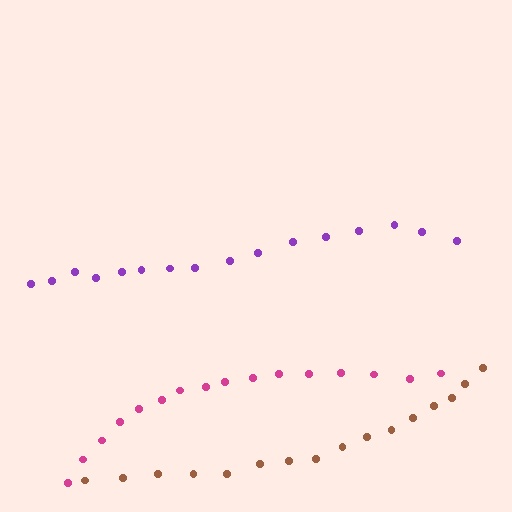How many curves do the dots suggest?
There are 3 distinct paths.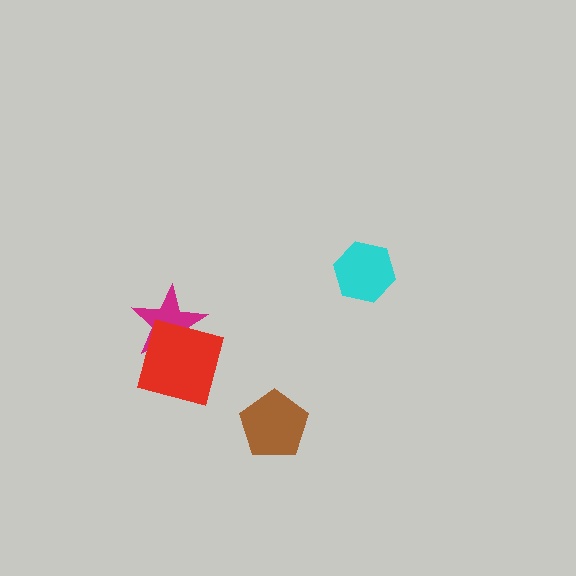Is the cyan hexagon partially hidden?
No, no other shape covers it.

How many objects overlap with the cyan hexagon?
0 objects overlap with the cyan hexagon.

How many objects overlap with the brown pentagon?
0 objects overlap with the brown pentagon.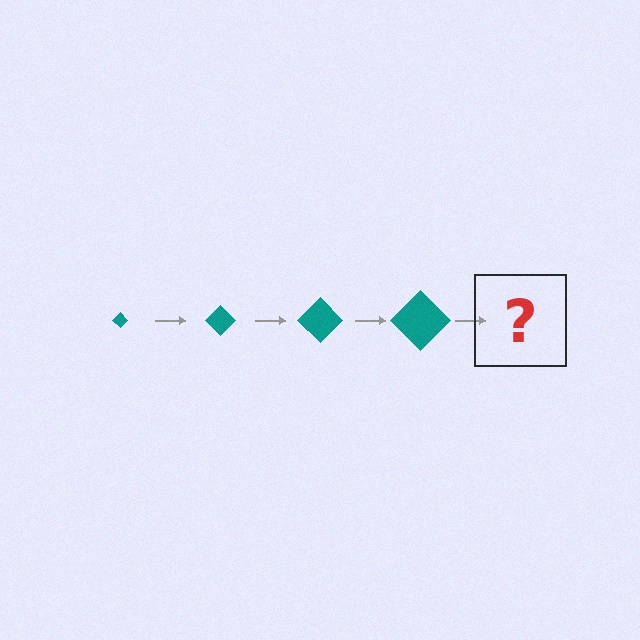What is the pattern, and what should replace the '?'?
The pattern is that the diamond gets progressively larger each step. The '?' should be a teal diamond, larger than the previous one.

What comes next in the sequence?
The next element should be a teal diamond, larger than the previous one.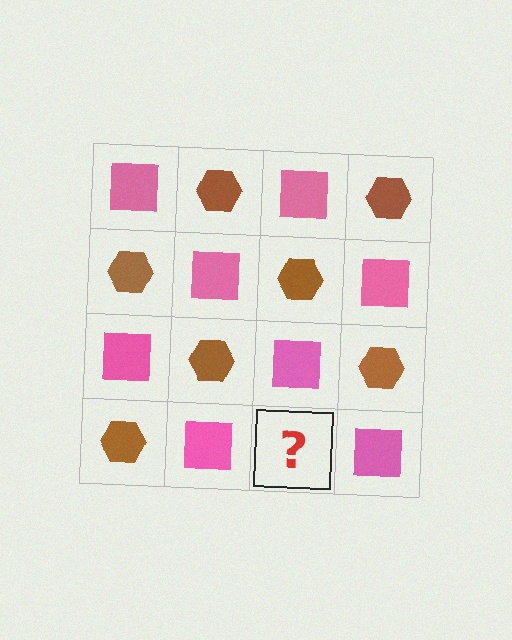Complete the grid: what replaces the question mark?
The question mark should be replaced with a brown hexagon.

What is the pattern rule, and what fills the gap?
The rule is that it alternates pink square and brown hexagon in a checkerboard pattern. The gap should be filled with a brown hexagon.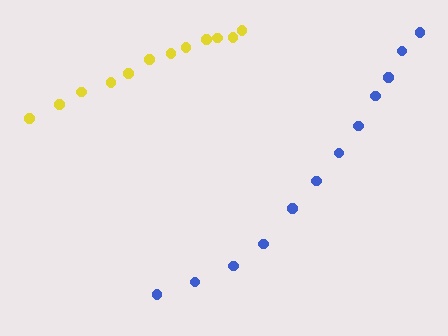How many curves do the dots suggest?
There are 2 distinct paths.